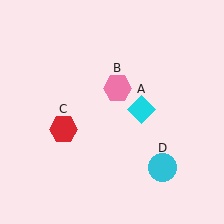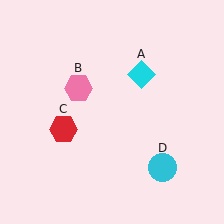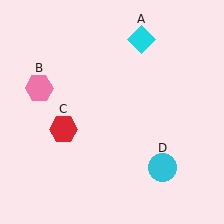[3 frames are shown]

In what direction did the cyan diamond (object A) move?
The cyan diamond (object A) moved up.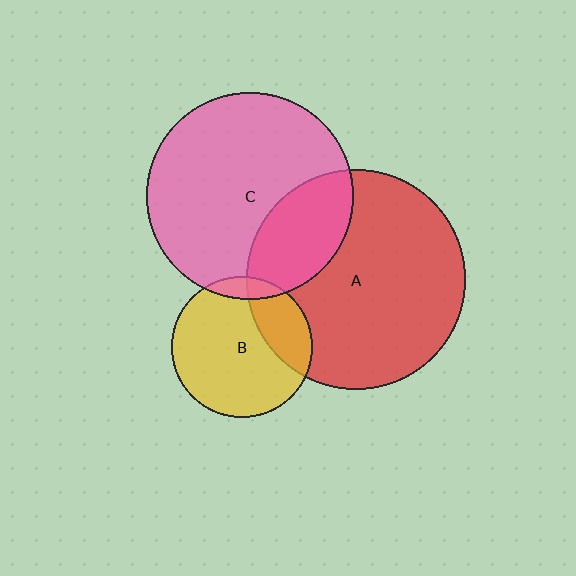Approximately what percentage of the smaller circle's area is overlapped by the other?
Approximately 10%.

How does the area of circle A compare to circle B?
Approximately 2.4 times.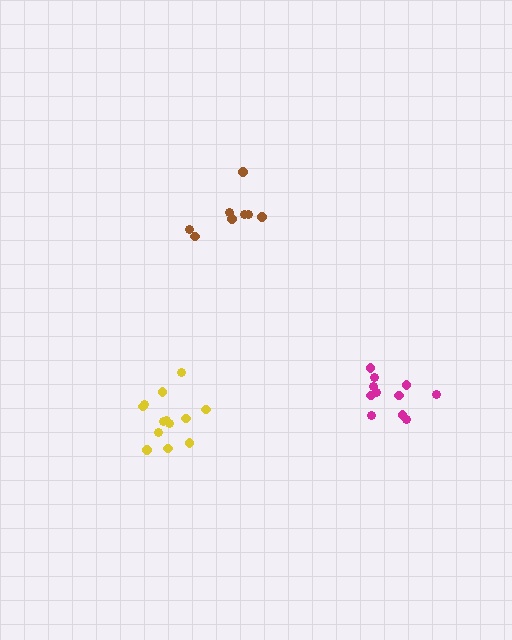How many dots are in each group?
Group 1: 11 dots, Group 2: 13 dots, Group 3: 8 dots (32 total).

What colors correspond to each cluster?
The clusters are colored: magenta, yellow, brown.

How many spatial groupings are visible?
There are 3 spatial groupings.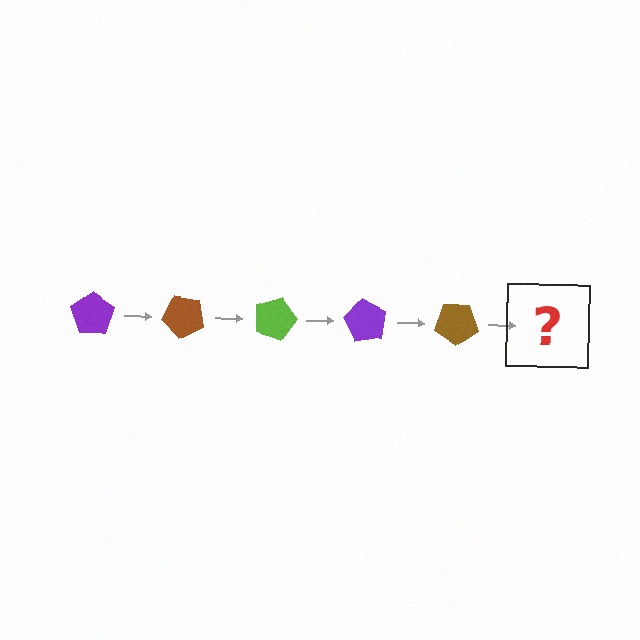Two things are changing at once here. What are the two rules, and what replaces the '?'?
The two rules are that it rotates 45 degrees each step and the color cycles through purple, brown, and lime. The '?' should be a lime pentagon, rotated 225 degrees from the start.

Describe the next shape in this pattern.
It should be a lime pentagon, rotated 225 degrees from the start.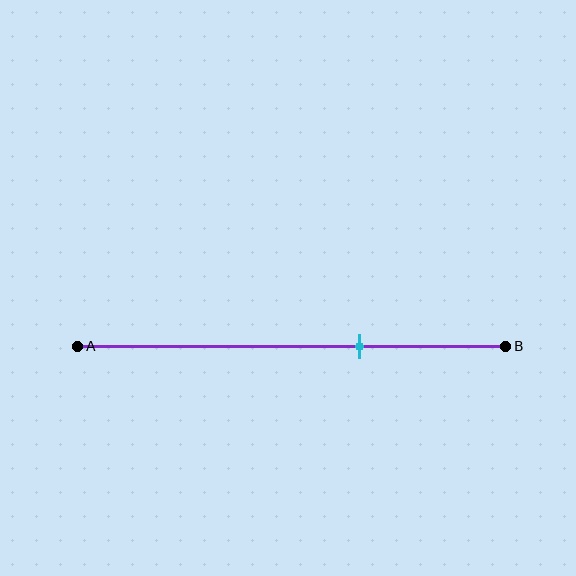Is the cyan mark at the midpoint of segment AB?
No, the mark is at about 65% from A, not at the 50% midpoint.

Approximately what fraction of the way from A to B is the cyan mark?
The cyan mark is approximately 65% of the way from A to B.